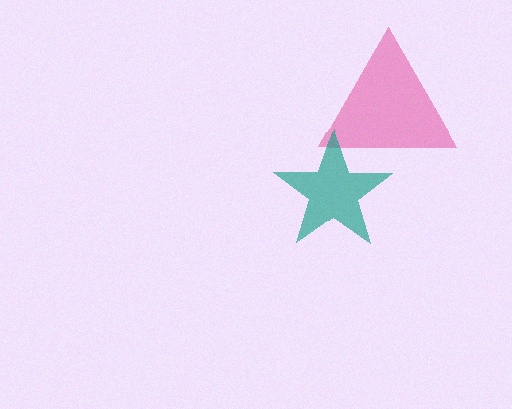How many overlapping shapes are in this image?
There are 2 overlapping shapes in the image.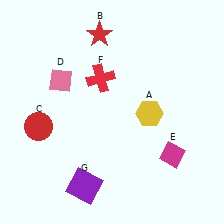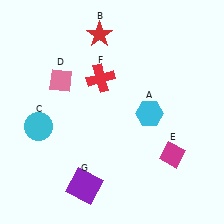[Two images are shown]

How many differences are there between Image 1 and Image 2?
There are 2 differences between the two images.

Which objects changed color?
A changed from yellow to cyan. C changed from red to cyan.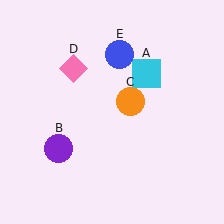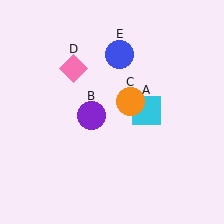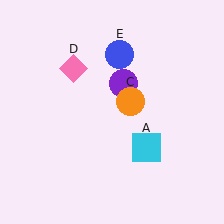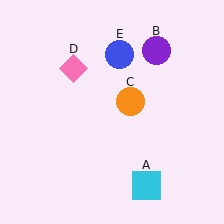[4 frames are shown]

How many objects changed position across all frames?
2 objects changed position: cyan square (object A), purple circle (object B).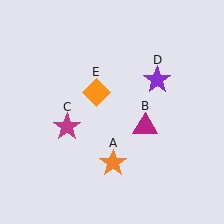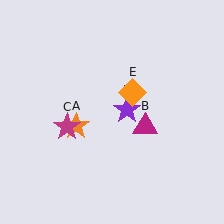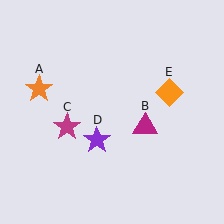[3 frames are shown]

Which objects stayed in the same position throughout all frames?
Magenta triangle (object B) and magenta star (object C) remained stationary.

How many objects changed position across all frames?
3 objects changed position: orange star (object A), purple star (object D), orange diamond (object E).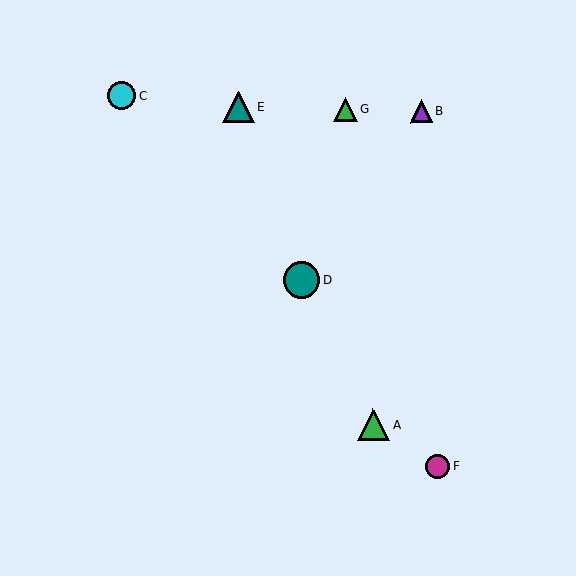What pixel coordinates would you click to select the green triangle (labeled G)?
Click at (345, 109) to select the green triangle G.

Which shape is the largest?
The teal circle (labeled D) is the largest.